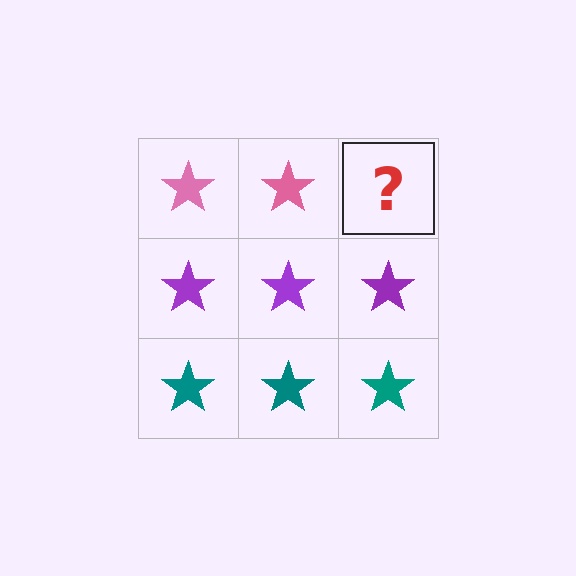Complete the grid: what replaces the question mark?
The question mark should be replaced with a pink star.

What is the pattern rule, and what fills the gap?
The rule is that each row has a consistent color. The gap should be filled with a pink star.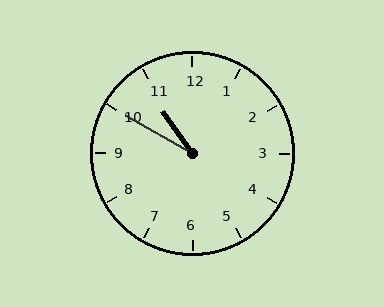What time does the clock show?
10:50.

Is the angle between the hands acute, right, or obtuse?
It is acute.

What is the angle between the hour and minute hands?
Approximately 25 degrees.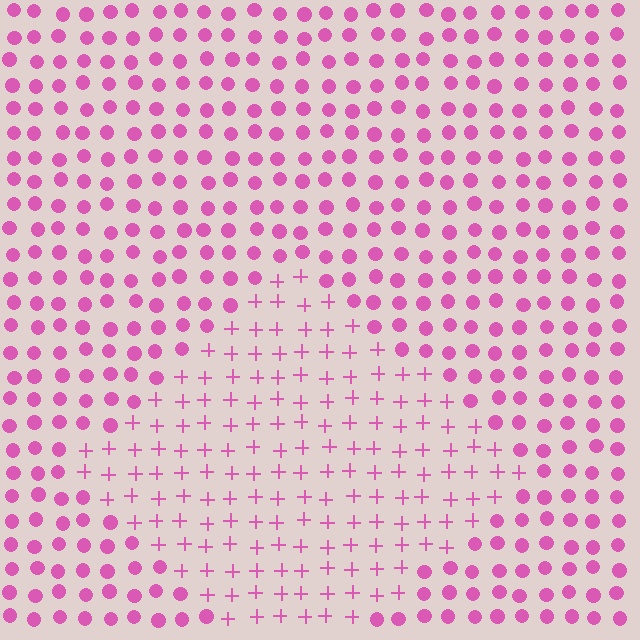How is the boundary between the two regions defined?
The boundary is defined by a change in element shape: plus signs inside vs. circles outside. All elements share the same color and spacing.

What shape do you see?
I see a diamond.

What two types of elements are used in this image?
The image uses plus signs inside the diamond region and circles outside it.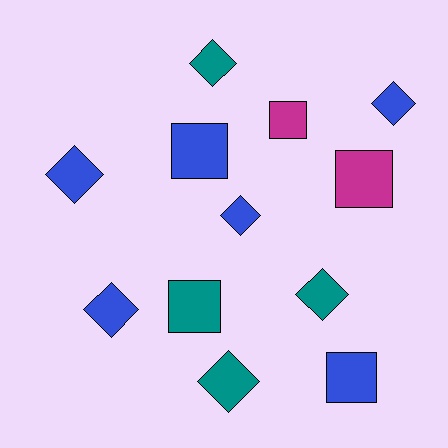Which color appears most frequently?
Blue, with 6 objects.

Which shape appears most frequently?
Diamond, with 7 objects.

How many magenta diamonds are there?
There are no magenta diamonds.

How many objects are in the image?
There are 12 objects.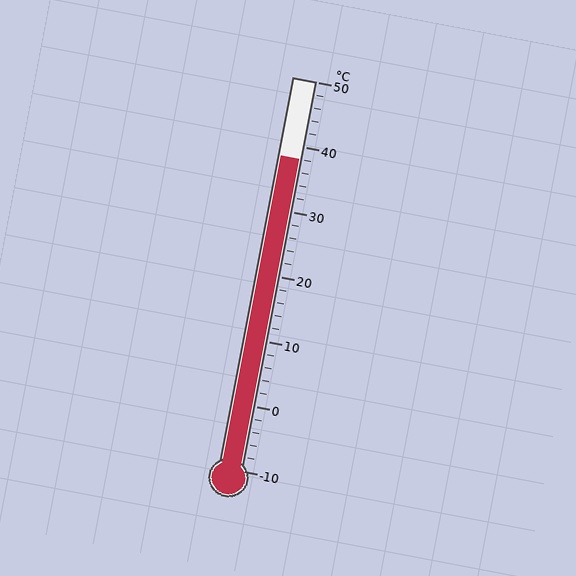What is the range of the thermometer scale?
The thermometer scale ranges from -10°C to 50°C.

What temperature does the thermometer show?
The thermometer shows approximately 38°C.